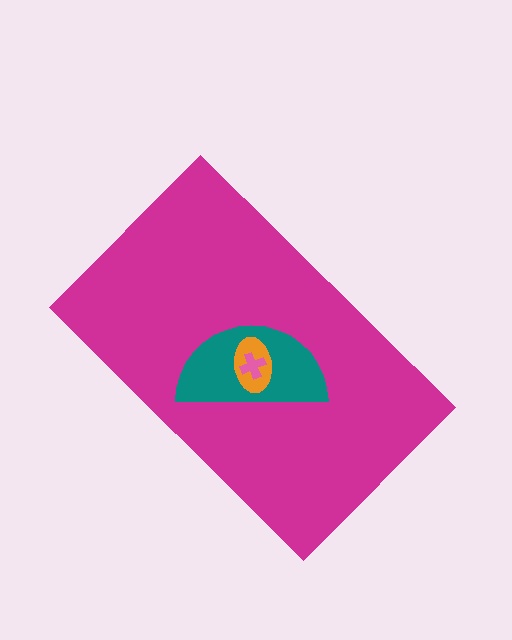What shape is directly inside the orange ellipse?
The pink cross.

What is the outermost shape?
The magenta rectangle.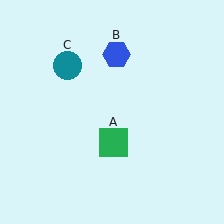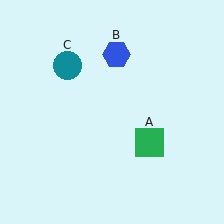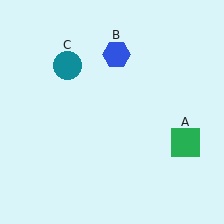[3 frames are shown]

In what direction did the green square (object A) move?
The green square (object A) moved right.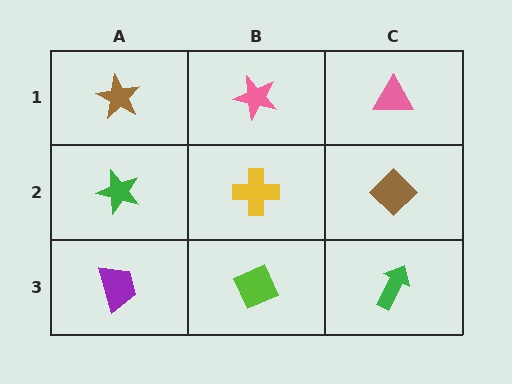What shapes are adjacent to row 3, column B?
A yellow cross (row 2, column B), a purple trapezoid (row 3, column A), a green arrow (row 3, column C).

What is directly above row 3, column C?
A brown diamond.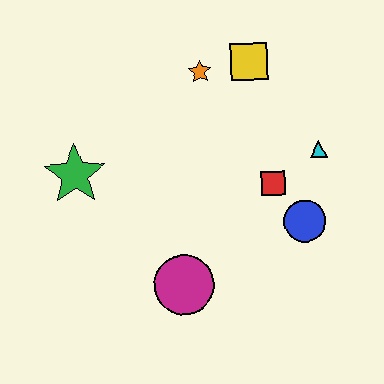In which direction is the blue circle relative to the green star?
The blue circle is to the right of the green star.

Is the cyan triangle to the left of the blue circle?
No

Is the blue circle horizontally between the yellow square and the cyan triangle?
Yes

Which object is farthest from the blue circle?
The green star is farthest from the blue circle.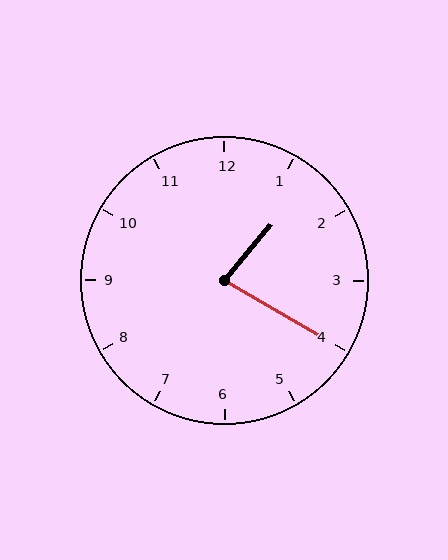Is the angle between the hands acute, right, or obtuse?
It is acute.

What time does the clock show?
1:20.